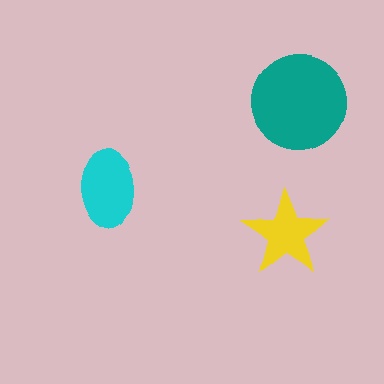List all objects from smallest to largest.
The yellow star, the cyan ellipse, the teal circle.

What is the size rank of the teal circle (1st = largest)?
1st.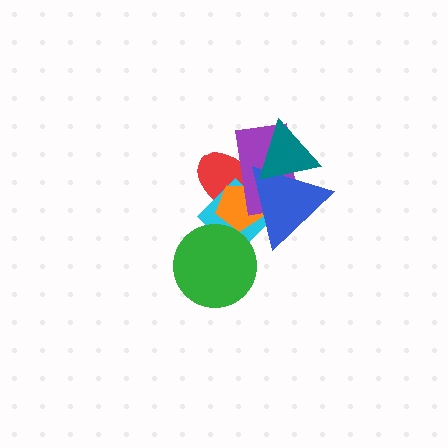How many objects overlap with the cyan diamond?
5 objects overlap with the cyan diamond.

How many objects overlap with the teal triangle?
3 objects overlap with the teal triangle.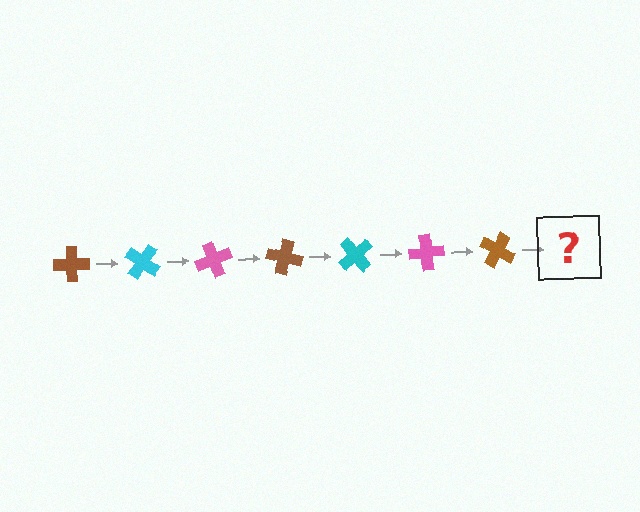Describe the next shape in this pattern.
It should be a cyan cross, rotated 245 degrees from the start.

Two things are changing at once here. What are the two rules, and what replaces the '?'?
The two rules are that it rotates 35 degrees each step and the color cycles through brown, cyan, and pink. The '?' should be a cyan cross, rotated 245 degrees from the start.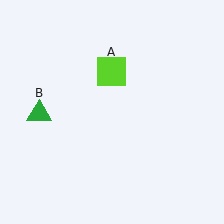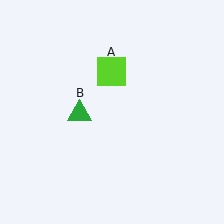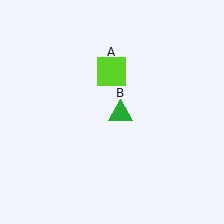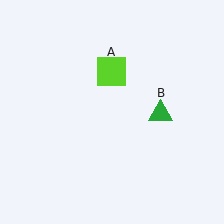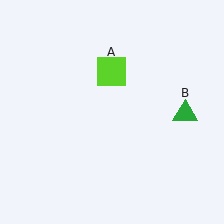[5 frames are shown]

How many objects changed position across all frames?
1 object changed position: green triangle (object B).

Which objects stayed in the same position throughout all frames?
Lime square (object A) remained stationary.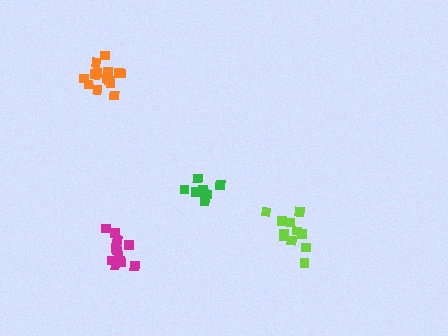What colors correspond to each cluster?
The clusters are colored: orange, lime, green, magenta.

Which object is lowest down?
The magenta cluster is bottommost.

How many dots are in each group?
Group 1: 14 dots, Group 2: 11 dots, Group 3: 8 dots, Group 4: 13 dots (46 total).